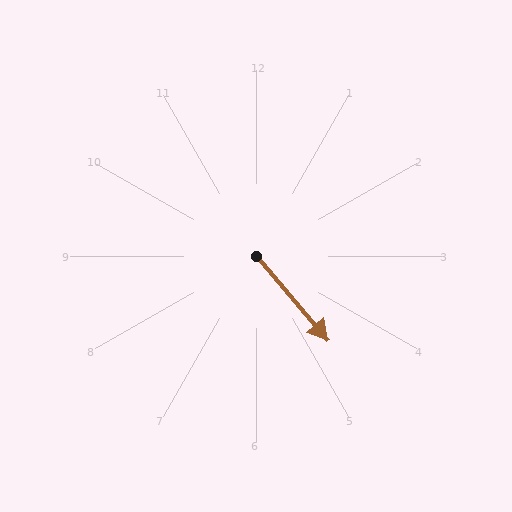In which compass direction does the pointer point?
Southeast.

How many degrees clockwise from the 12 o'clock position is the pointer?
Approximately 140 degrees.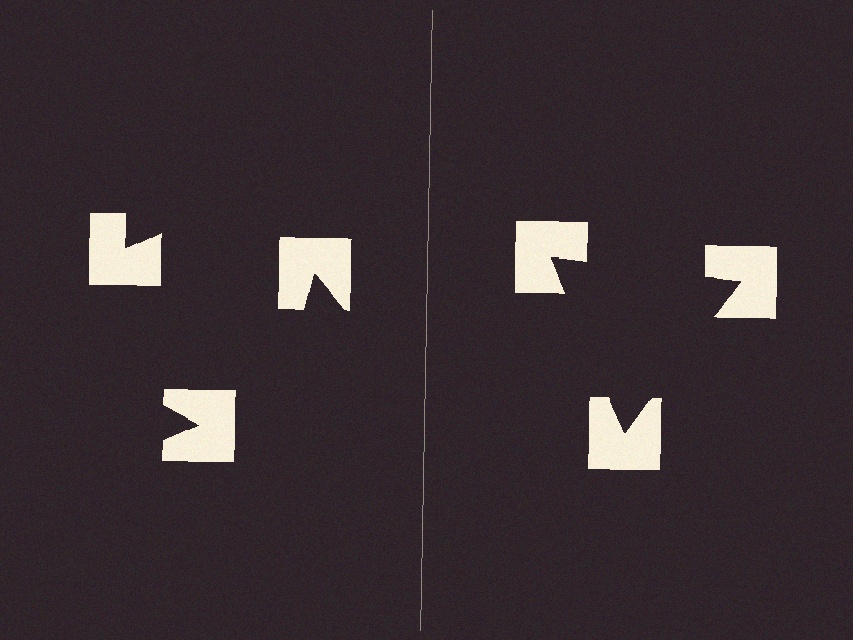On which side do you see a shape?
An illusory triangle appears on the right side. On the left side the wedge cuts are rotated, so no coherent shape forms.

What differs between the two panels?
The notched squares are positioned identically on both sides; only the wedge orientations differ. On the right they align to a triangle; on the left they are misaligned.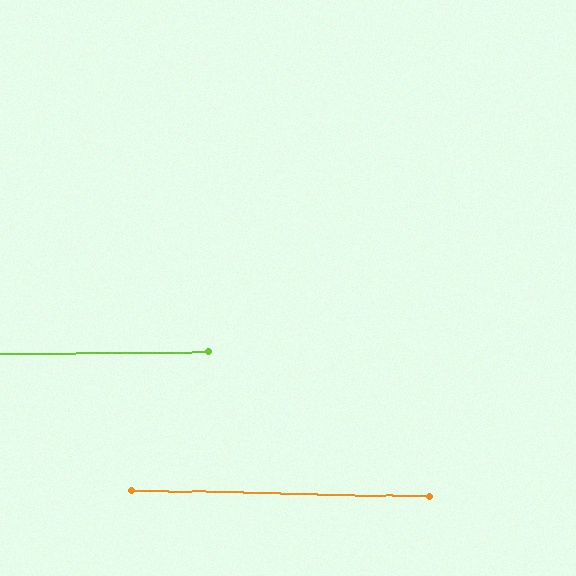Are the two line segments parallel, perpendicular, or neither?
Parallel — their directions differ by only 2.0°.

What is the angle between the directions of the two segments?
Approximately 2 degrees.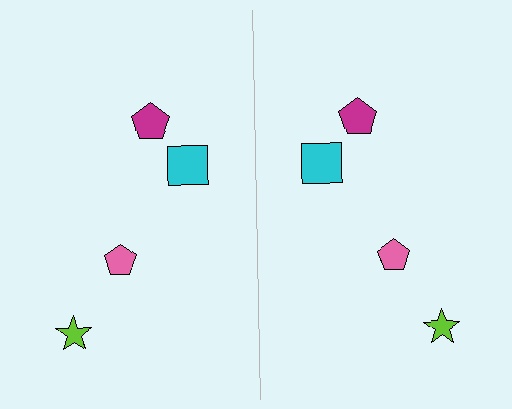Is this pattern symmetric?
Yes, this pattern has bilateral (reflection) symmetry.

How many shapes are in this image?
There are 8 shapes in this image.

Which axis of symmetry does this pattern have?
The pattern has a vertical axis of symmetry running through the center of the image.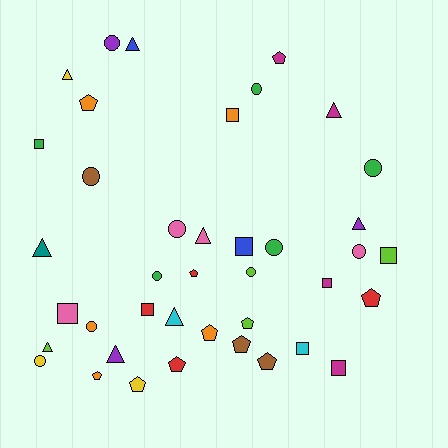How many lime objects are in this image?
There are 4 lime objects.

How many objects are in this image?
There are 40 objects.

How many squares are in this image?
There are 9 squares.